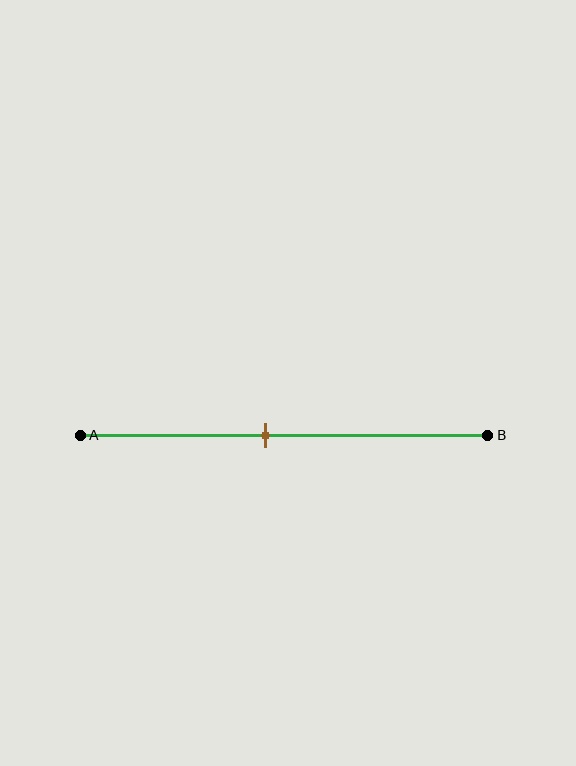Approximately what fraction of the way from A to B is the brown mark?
The brown mark is approximately 45% of the way from A to B.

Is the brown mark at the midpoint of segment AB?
No, the mark is at about 45% from A, not at the 50% midpoint.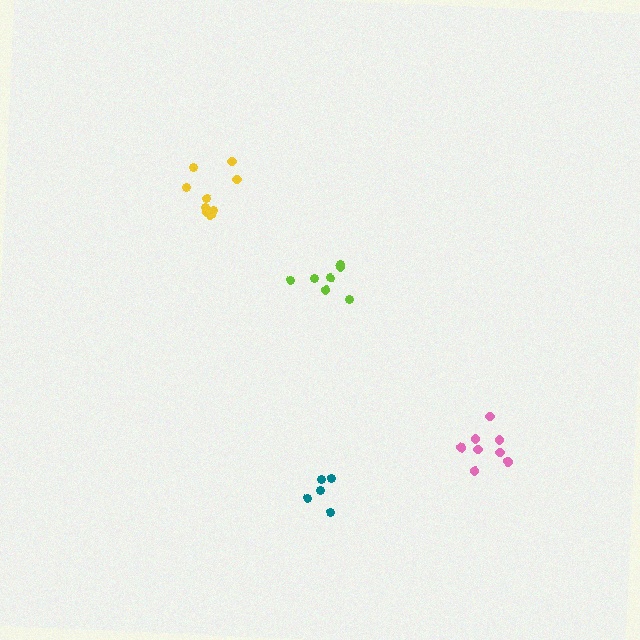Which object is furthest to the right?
The pink cluster is rightmost.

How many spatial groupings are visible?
There are 4 spatial groupings.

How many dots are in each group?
Group 1: 8 dots, Group 2: 7 dots, Group 3: 5 dots, Group 4: 9 dots (29 total).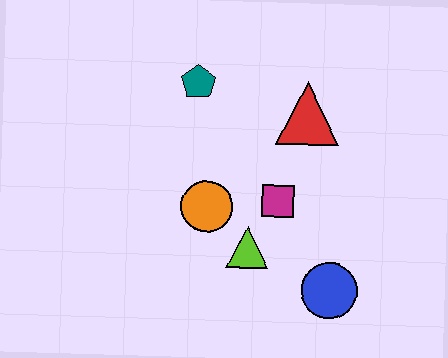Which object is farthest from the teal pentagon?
The blue circle is farthest from the teal pentagon.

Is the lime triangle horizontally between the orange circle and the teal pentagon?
No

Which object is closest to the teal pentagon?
The red triangle is closest to the teal pentagon.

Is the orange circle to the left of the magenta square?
Yes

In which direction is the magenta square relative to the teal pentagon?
The magenta square is below the teal pentagon.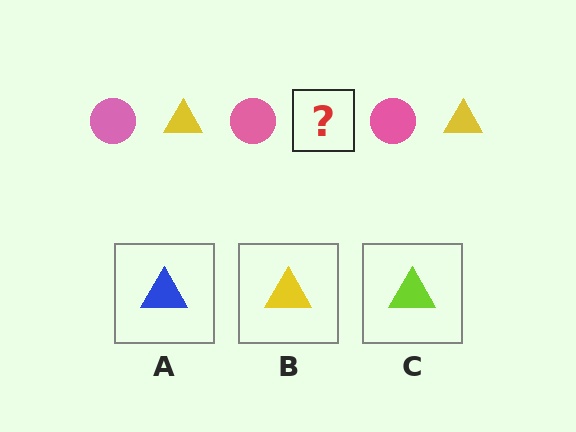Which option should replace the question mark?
Option B.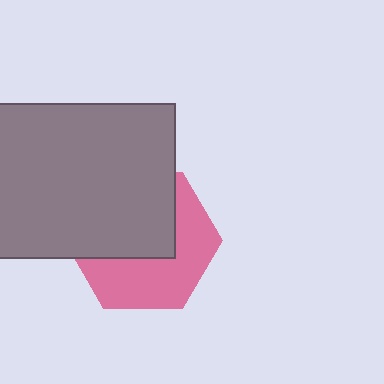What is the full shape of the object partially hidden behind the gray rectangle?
The partially hidden object is a pink hexagon.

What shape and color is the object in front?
The object in front is a gray rectangle.